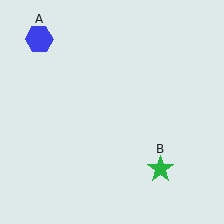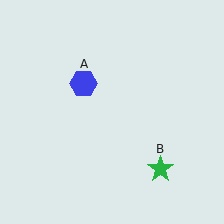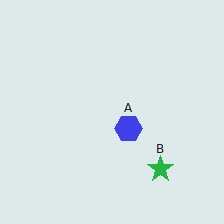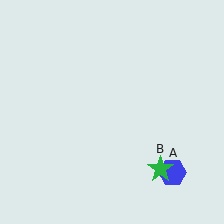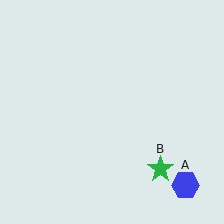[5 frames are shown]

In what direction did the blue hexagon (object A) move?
The blue hexagon (object A) moved down and to the right.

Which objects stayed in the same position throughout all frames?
Green star (object B) remained stationary.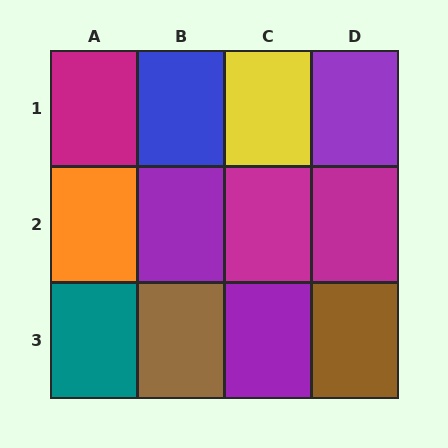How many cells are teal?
1 cell is teal.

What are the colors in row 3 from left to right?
Teal, brown, purple, brown.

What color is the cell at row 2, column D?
Magenta.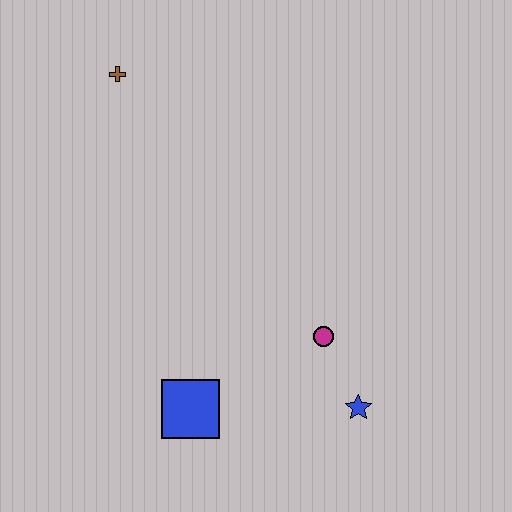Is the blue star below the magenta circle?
Yes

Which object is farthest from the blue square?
The brown cross is farthest from the blue square.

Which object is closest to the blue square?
The magenta circle is closest to the blue square.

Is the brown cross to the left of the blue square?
Yes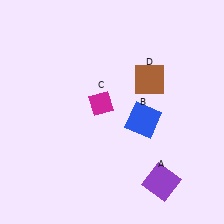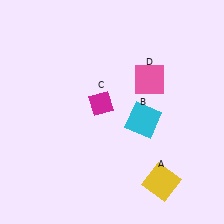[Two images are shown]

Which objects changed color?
A changed from purple to yellow. B changed from blue to cyan. D changed from brown to pink.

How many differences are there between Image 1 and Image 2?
There are 3 differences between the two images.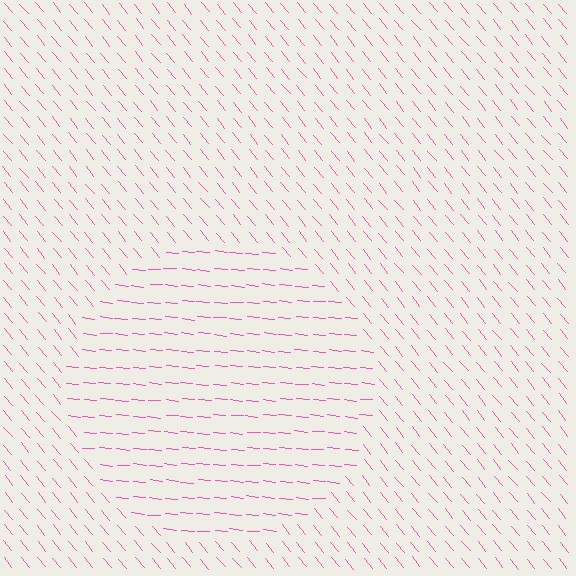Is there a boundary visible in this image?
Yes, there is a texture boundary formed by a change in line orientation.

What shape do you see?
I see a circle.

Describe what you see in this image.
The image is filled with small pink line segments. A circle region in the image has lines oriented differently from the surrounding lines, creating a visible texture boundary.